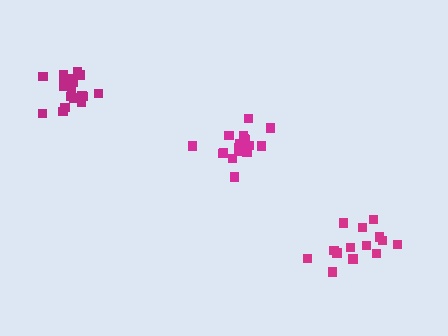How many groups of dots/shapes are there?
There are 3 groups.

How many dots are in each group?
Group 1: 18 dots, Group 2: 14 dots, Group 3: 18 dots (50 total).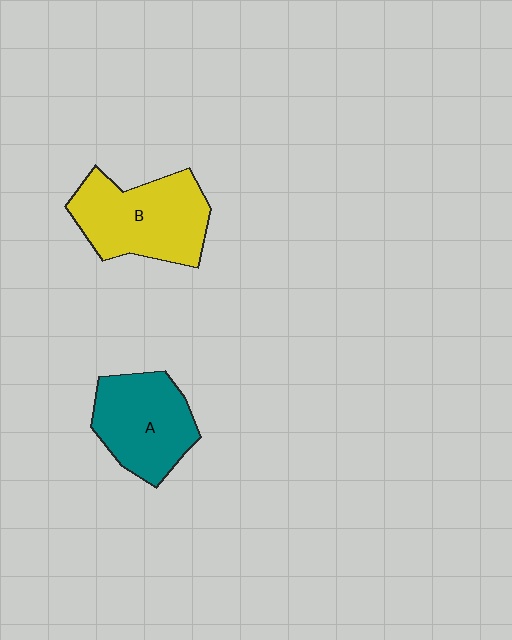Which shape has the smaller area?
Shape A (teal).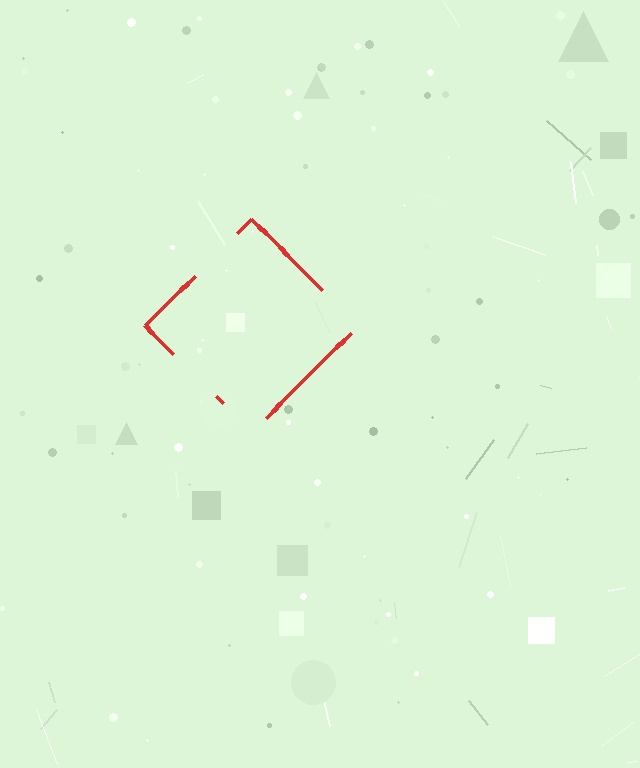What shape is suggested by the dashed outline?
The dashed outline suggests a diamond.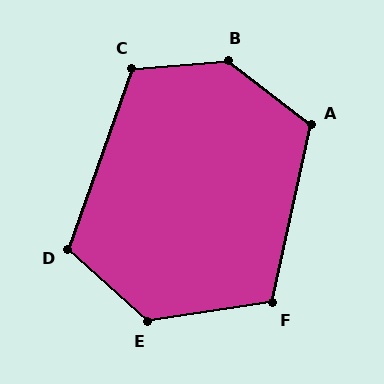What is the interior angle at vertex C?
Approximately 115 degrees (obtuse).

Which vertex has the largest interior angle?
B, at approximately 137 degrees.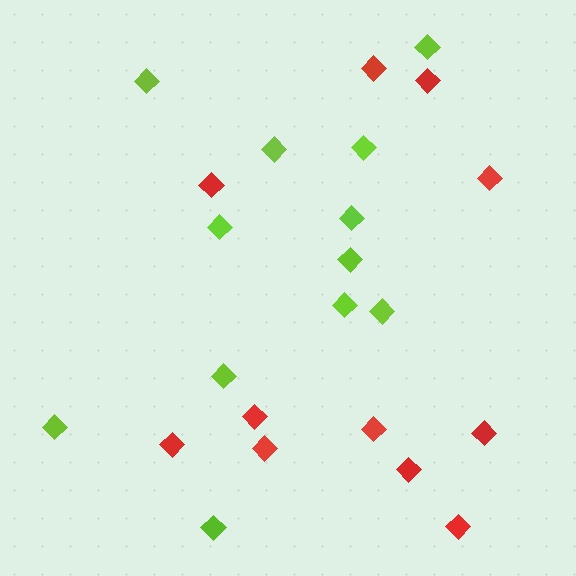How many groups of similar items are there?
There are 2 groups: one group of red diamonds (11) and one group of lime diamonds (12).